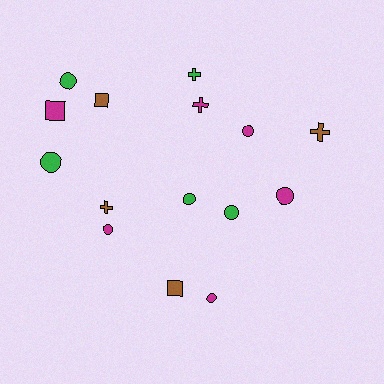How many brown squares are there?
There are 2 brown squares.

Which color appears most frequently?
Magenta, with 6 objects.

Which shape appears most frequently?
Circle, with 8 objects.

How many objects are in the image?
There are 15 objects.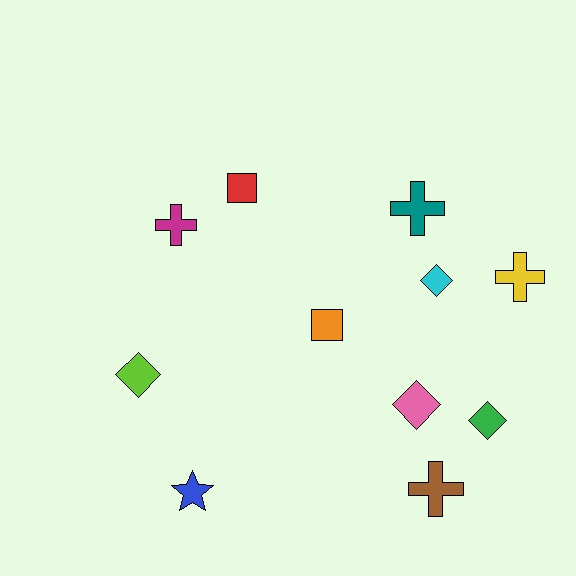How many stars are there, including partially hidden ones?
There is 1 star.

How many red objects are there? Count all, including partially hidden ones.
There is 1 red object.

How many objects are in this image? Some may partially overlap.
There are 11 objects.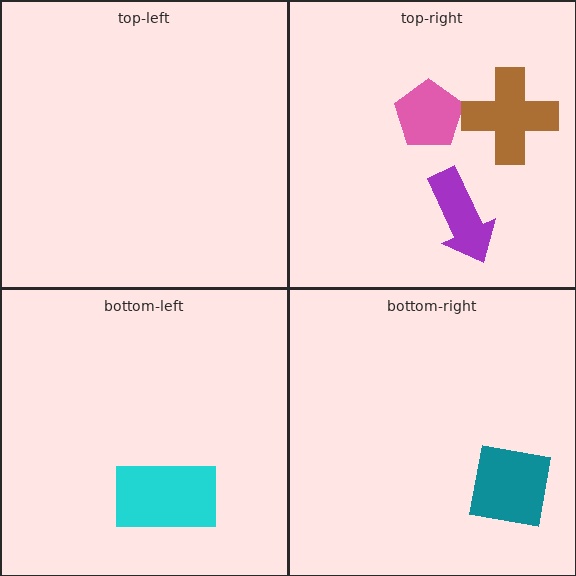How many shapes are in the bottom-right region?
1.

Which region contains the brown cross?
The top-right region.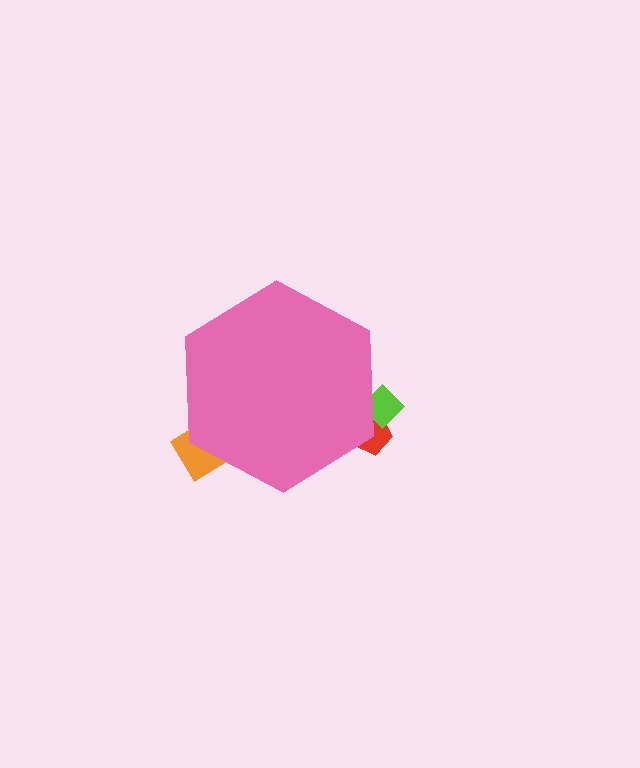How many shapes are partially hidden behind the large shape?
3 shapes are partially hidden.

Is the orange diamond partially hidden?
Yes, the orange diamond is partially hidden behind the pink hexagon.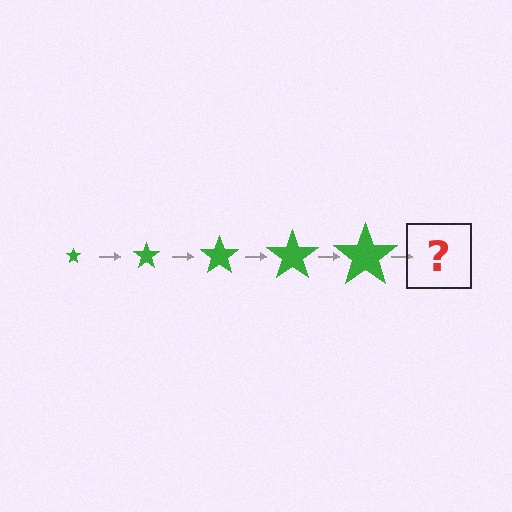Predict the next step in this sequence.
The next step is a green star, larger than the previous one.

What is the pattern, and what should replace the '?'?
The pattern is that the star gets progressively larger each step. The '?' should be a green star, larger than the previous one.